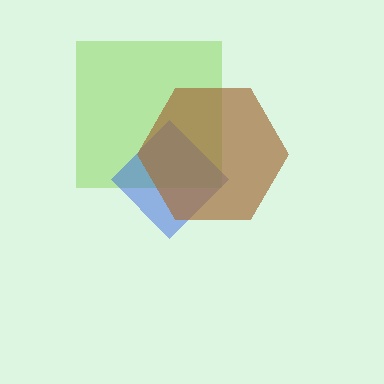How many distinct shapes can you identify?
There are 3 distinct shapes: a lime square, a blue diamond, a brown hexagon.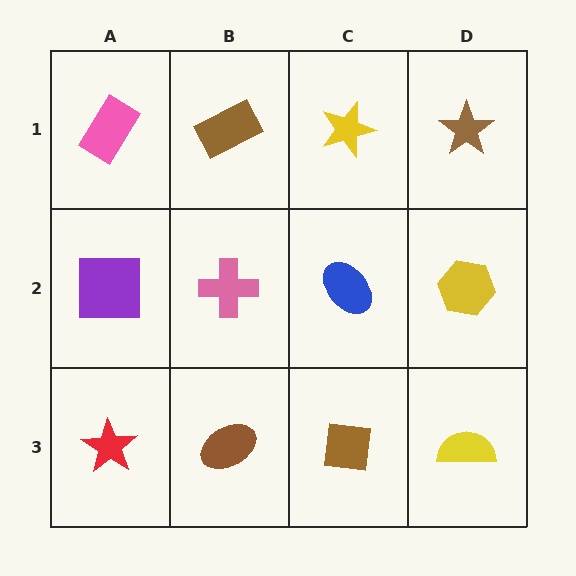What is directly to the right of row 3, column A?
A brown ellipse.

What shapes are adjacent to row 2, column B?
A brown rectangle (row 1, column B), a brown ellipse (row 3, column B), a purple square (row 2, column A), a blue ellipse (row 2, column C).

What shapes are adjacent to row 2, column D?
A brown star (row 1, column D), a yellow semicircle (row 3, column D), a blue ellipse (row 2, column C).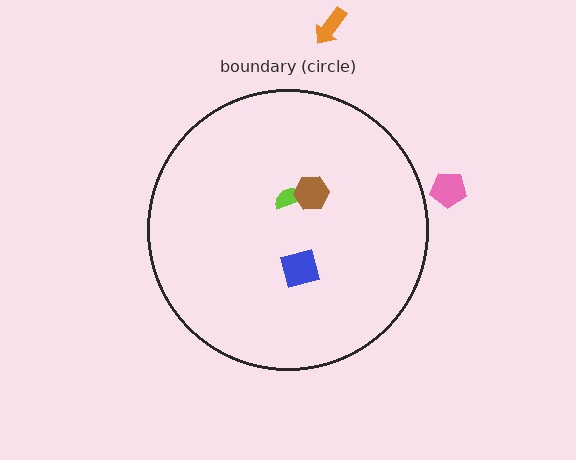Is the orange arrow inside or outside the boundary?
Outside.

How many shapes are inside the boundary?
3 inside, 2 outside.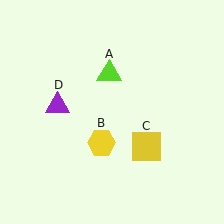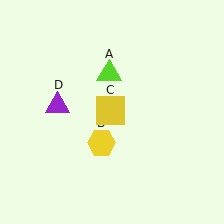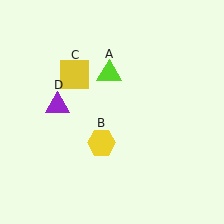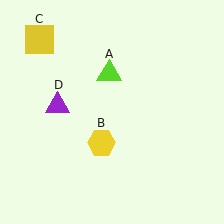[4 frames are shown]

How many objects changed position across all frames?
1 object changed position: yellow square (object C).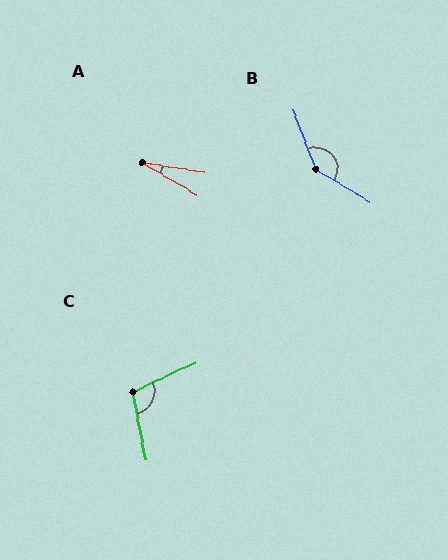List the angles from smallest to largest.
A (22°), C (104°), B (142°).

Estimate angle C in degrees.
Approximately 104 degrees.